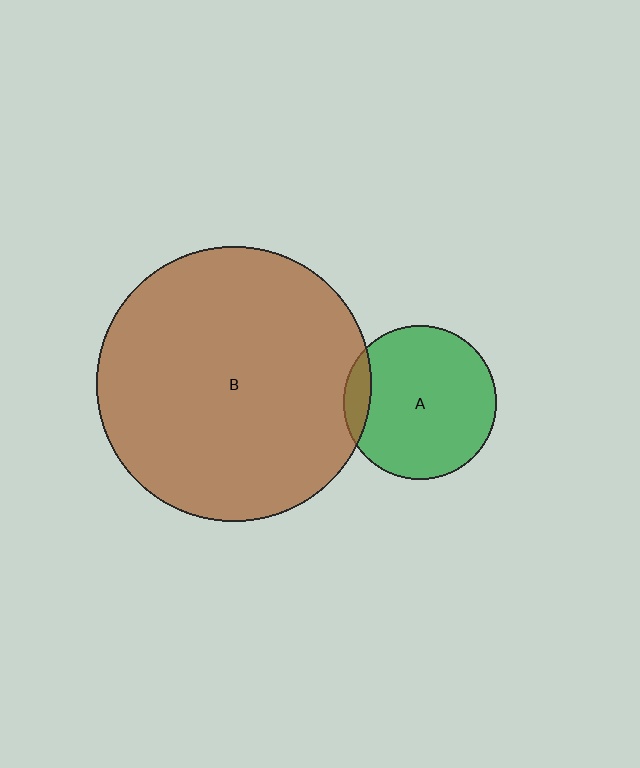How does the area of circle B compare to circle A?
Approximately 3.2 times.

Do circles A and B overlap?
Yes.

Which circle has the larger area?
Circle B (brown).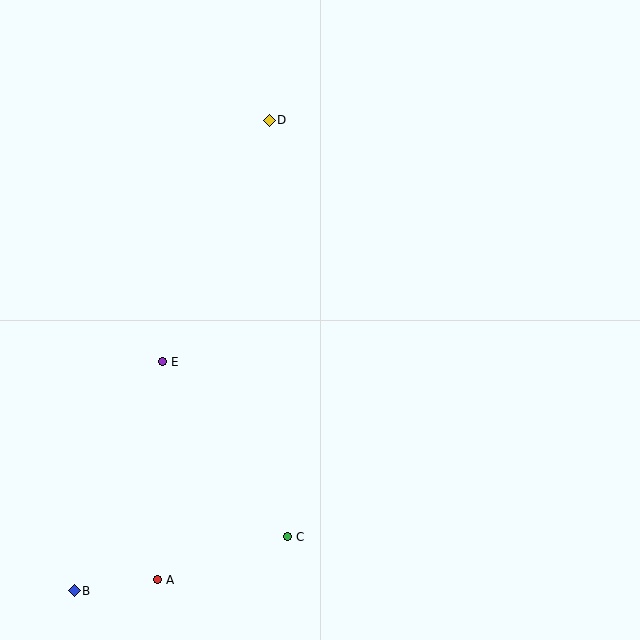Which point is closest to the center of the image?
Point E at (163, 362) is closest to the center.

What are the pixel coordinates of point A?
Point A is at (158, 580).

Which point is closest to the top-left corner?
Point D is closest to the top-left corner.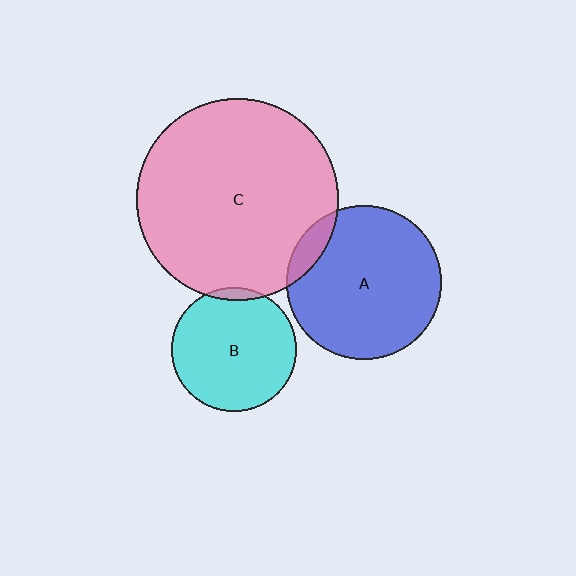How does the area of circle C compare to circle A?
Approximately 1.7 times.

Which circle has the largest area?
Circle C (pink).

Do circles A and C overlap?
Yes.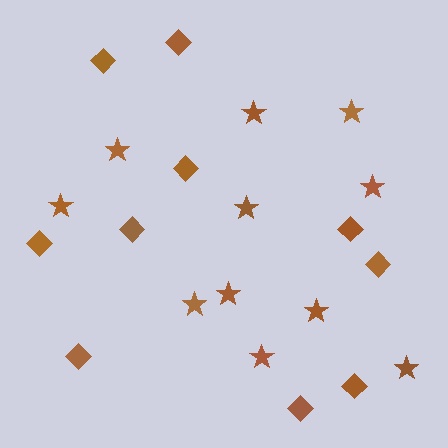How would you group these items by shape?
There are 2 groups: one group of stars (11) and one group of diamonds (10).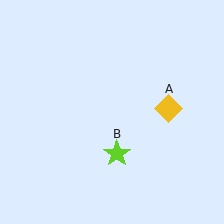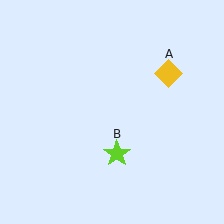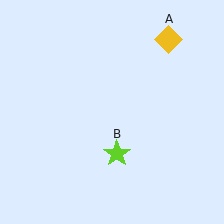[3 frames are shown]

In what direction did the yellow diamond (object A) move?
The yellow diamond (object A) moved up.